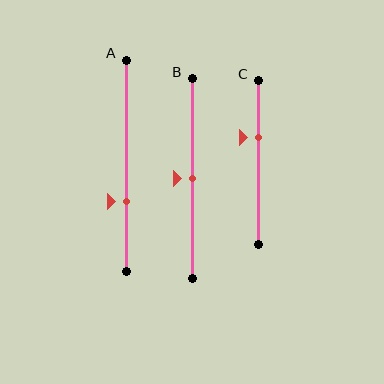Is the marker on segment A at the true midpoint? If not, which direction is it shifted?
No, the marker on segment A is shifted downward by about 17% of the segment length.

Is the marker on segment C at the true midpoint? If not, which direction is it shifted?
No, the marker on segment C is shifted upward by about 15% of the segment length.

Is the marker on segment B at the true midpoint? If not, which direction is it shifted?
Yes, the marker on segment B is at the true midpoint.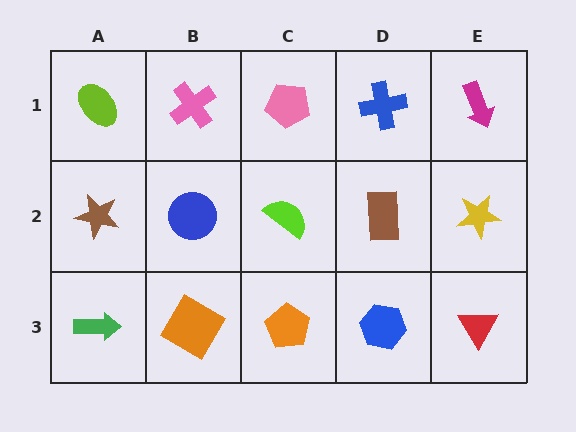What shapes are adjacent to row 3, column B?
A blue circle (row 2, column B), a green arrow (row 3, column A), an orange pentagon (row 3, column C).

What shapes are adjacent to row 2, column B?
A pink cross (row 1, column B), an orange diamond (row 3, column B), a brown star (row 2, column A), a lime semicircle (row 2, column C).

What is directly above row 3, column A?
A brown star.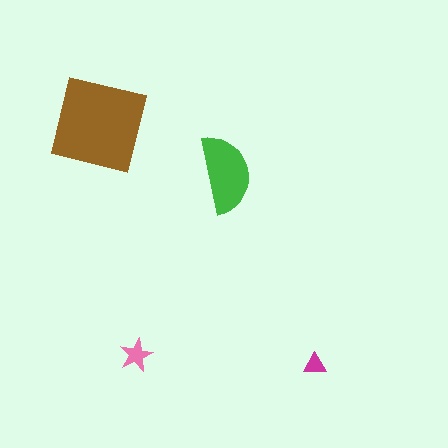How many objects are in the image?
There are 4 objects in the image.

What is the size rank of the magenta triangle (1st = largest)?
4th.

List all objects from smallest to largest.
The magenta triangle, the pink star, the green semicircle, the brown square.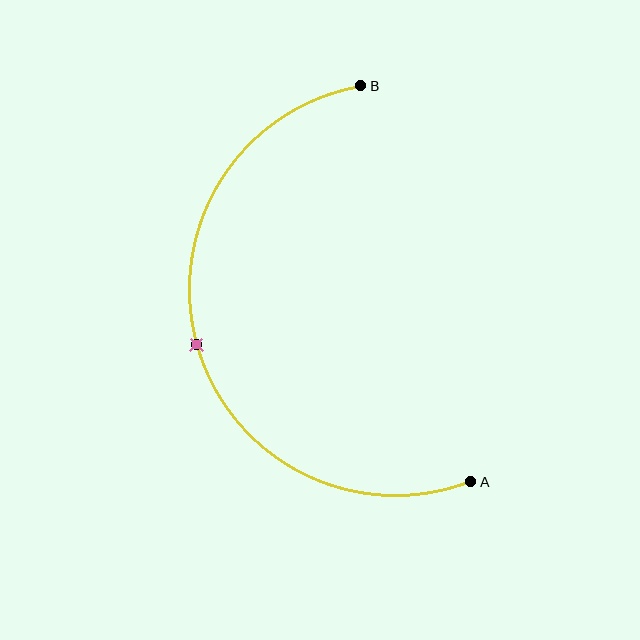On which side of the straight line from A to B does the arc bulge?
The arc bulges to the left of the straight line connecting A and B.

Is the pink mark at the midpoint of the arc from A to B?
Yes. The pink mark lies on the arc at equal arc-length from both A and B — it is the arc midpoint.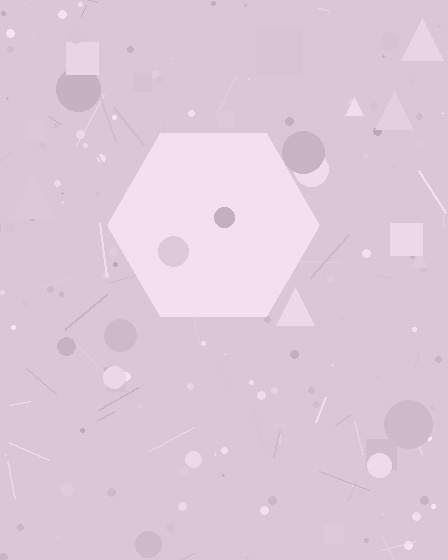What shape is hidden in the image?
A hexagon is hidden in the image.